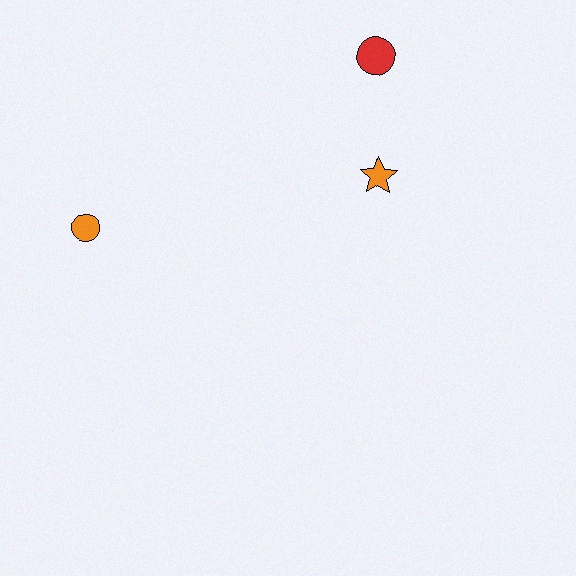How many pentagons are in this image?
There are no pentagons.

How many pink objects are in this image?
There are no pink objects.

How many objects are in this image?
There are 3 objects.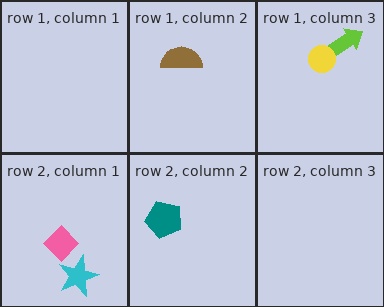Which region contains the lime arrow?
The row 1, column 3 region.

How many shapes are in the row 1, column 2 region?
1.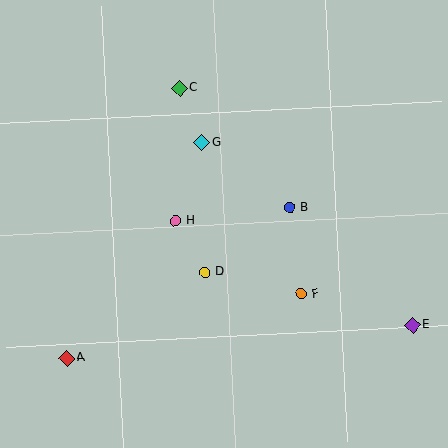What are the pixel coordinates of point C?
Point C is at (180, 88).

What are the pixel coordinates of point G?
Point G is at (202, 143).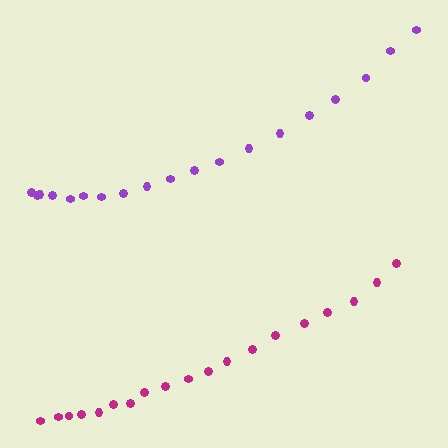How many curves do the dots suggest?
There are 2 distinct paths.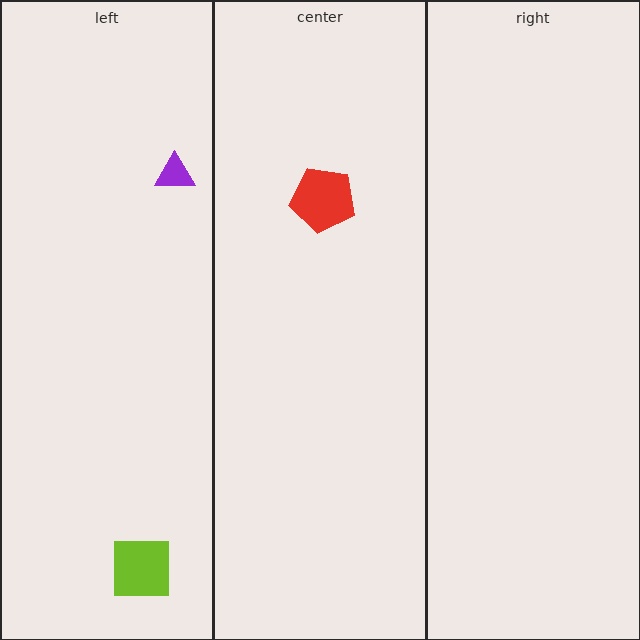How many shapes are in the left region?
2.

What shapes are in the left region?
The lime square, the purple triangle.